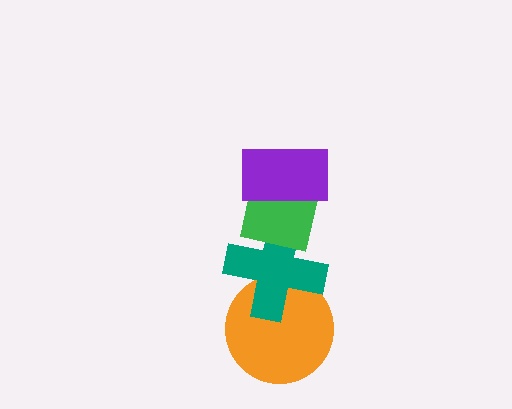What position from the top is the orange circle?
The orange circle is 4th from the top.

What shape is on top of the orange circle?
The teal cross is on top of the orange circle.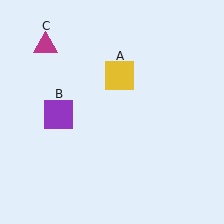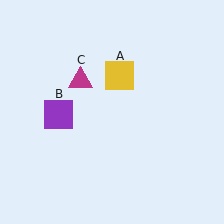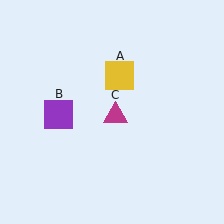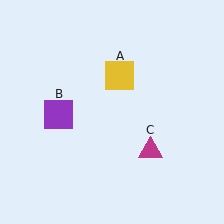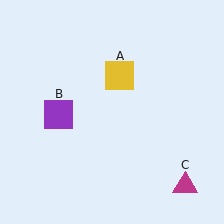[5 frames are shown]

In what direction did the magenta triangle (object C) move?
The magenta triangle (object C) moved down and to the right.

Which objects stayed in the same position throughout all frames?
Yellow square (object A) and purple square (object B) remained stationary.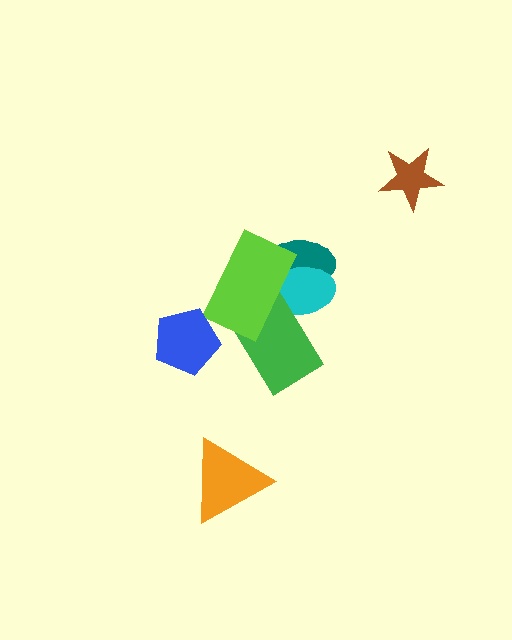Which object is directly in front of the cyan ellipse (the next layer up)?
The green rectangle is directly in front of the cyan ellipse.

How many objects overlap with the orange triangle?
0 objects overlap with the orange triangle.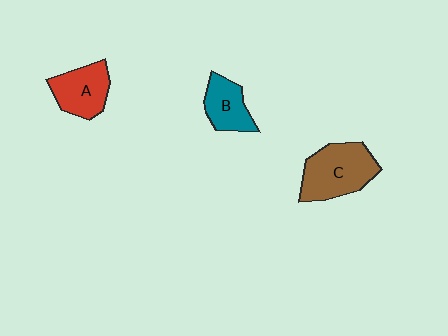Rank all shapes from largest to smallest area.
From largest to smallest: C (brown), A (red), B (teal).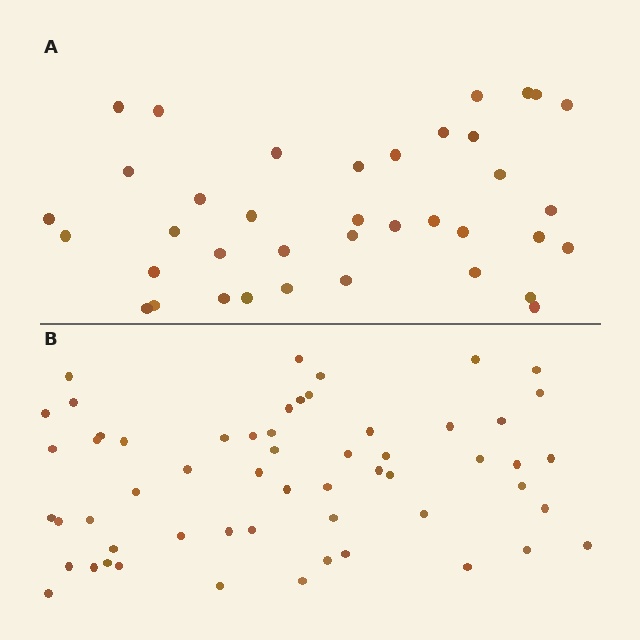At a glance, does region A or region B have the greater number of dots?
Region B (the bottom region) has more dots.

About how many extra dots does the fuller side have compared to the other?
Region B has approximately 20 more dots than region A.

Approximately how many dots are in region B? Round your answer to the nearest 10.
About 60 dots. (The exact count is 57, which rounds to 60.)